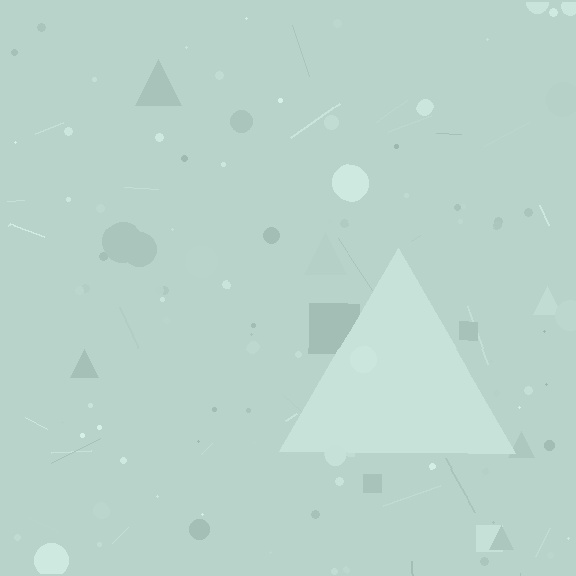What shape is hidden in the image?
A triangle is hidden in the image.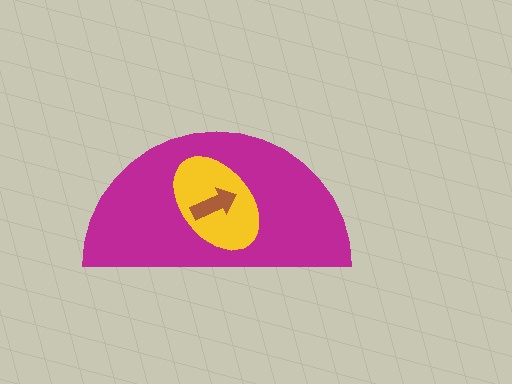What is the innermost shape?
The brown arrow.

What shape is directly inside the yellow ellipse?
The brown arrow.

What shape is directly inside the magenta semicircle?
The yellow ellipse.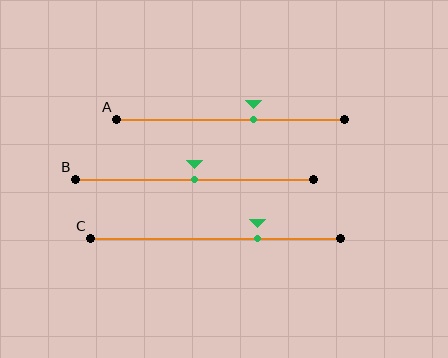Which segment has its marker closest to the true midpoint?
Segment B has its marker closest to the true midpoint.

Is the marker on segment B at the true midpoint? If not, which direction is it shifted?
Yes, the marker on segment B is at the true midpoint.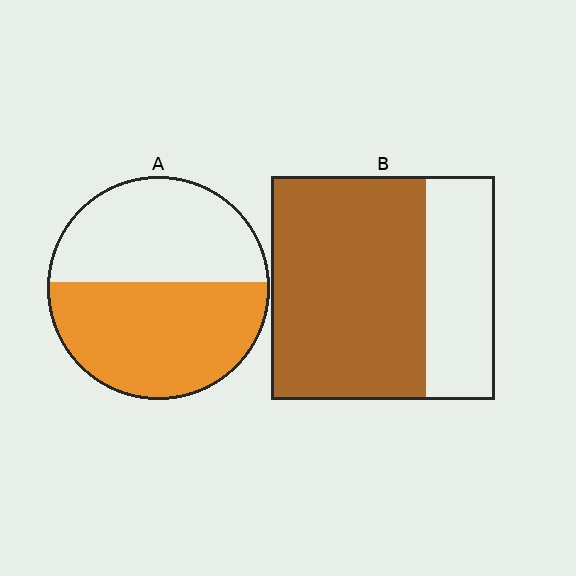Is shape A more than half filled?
Roughly half.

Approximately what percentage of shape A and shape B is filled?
A is approximately 55% and B is approximately 70%.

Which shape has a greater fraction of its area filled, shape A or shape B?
Shape B.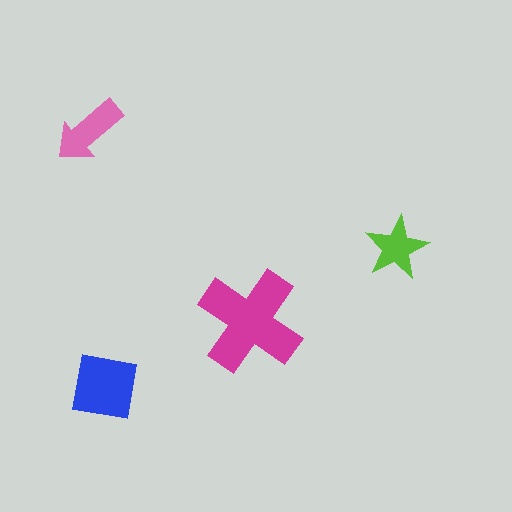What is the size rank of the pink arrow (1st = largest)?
3rd.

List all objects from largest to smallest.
The magenta cross, the blue square, the pink arrow, the lime star.